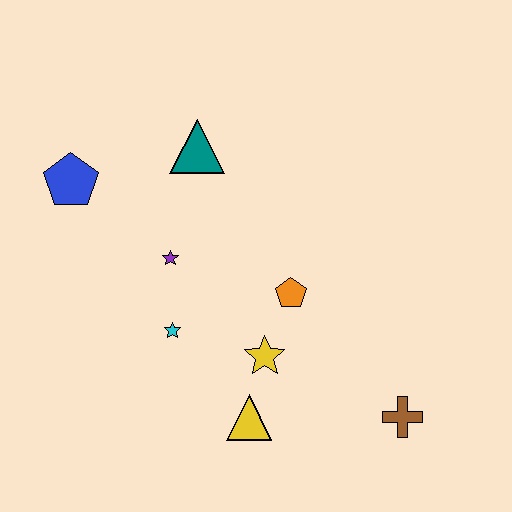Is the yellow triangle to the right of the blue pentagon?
Yes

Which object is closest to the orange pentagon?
The yellow star is closest to the orange pentagon.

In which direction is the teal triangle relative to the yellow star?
The teal triangle is above the yellow star.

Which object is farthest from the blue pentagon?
The brown cross is farthest from the blue pentagon.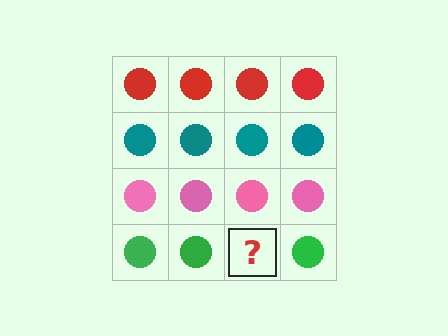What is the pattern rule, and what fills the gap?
The rule is that each row has a consistent color. The gap should be filled with a green circle.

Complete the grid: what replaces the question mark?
The question mark should be replaced with a green circle.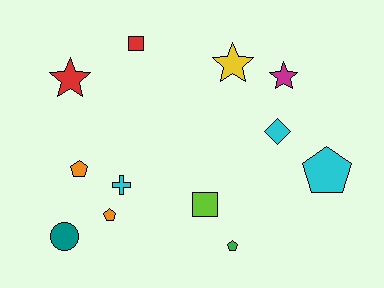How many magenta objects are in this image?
There is 1 magenta object.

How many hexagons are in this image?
There are no hexagons.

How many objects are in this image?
There are 12 objects.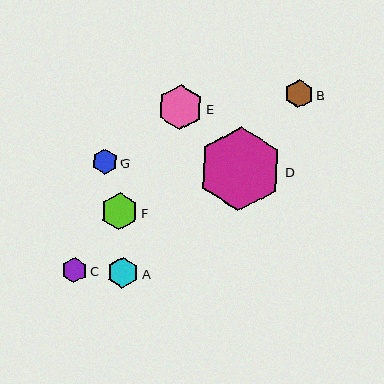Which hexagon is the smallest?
Hexagon C is the smallest with a size of approximately 25 pixels.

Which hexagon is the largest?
Hexagon D is the largest with a size of approximately 84 pixels.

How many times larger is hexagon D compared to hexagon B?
Hexagon D is approximately 2.9 times the size of hexagon B.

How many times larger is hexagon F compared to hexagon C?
Hexagon F is approximately 1.5 times the size of hexagon C.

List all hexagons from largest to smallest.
From largest to smallest: D, E, F, A, B, G, C.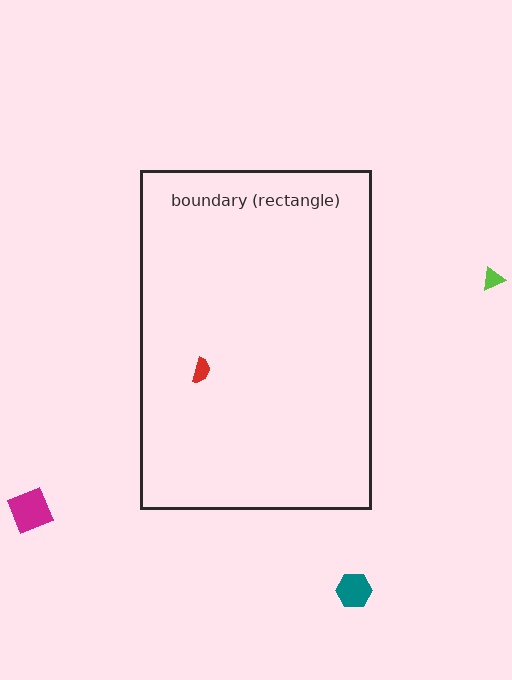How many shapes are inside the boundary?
1 inside, 3 outside.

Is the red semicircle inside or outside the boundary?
Inside.